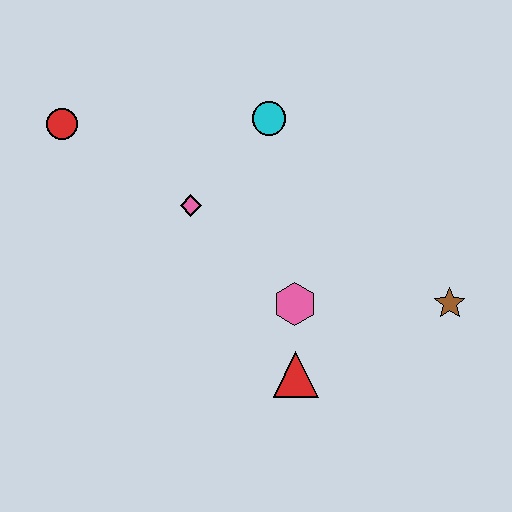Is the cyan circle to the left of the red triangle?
Yes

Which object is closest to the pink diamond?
The cyan circle is closest to the pink diamond.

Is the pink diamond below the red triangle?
No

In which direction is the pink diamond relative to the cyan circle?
The pink diamond is below the cyan circle.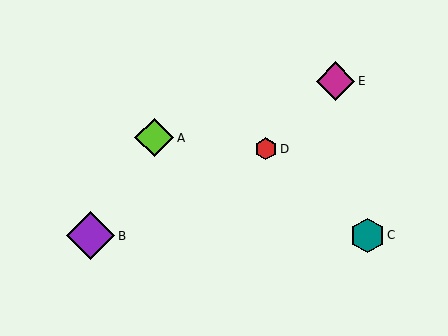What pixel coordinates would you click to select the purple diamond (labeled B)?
Click at (90, 236) to select the purple diamond B.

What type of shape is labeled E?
Shape E is a magenta diamond.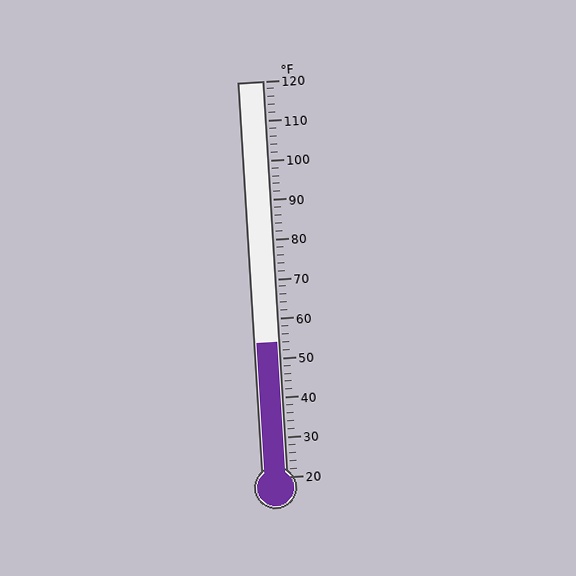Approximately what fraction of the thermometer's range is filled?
The thermometer is filled to approximately 35% of its range.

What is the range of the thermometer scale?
The thermometer scale ranges from 20°F to 120°F.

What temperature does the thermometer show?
The thermometer shows approximately 54°F.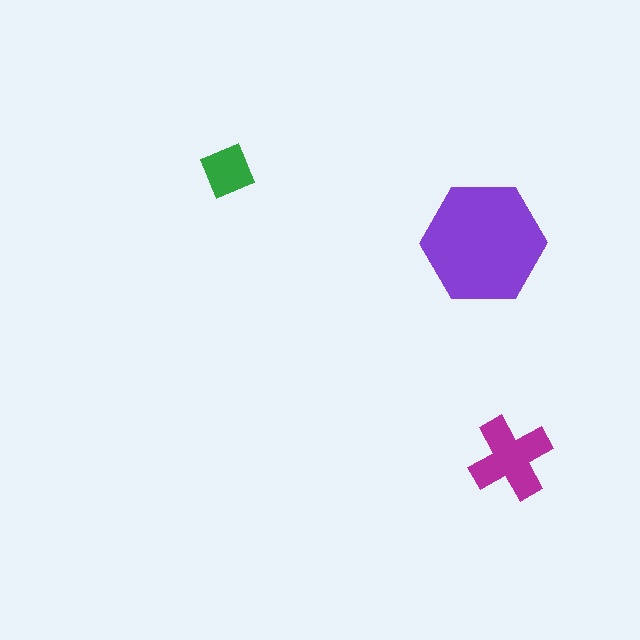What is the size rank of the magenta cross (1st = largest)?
2nd.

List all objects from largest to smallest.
The purple hexagon, the magenta cross, the green square.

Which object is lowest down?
The magenta cross is bottommost.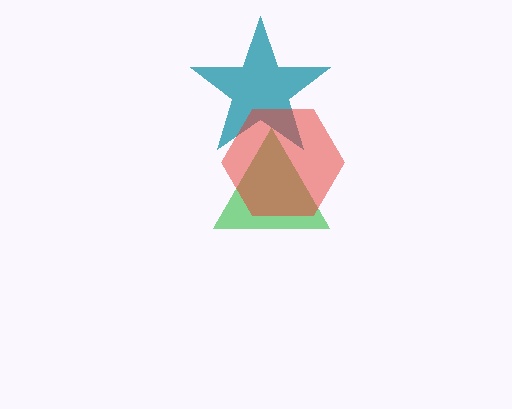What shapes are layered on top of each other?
The layered shapes are: a teal star, a green triangle, a red hexagon.